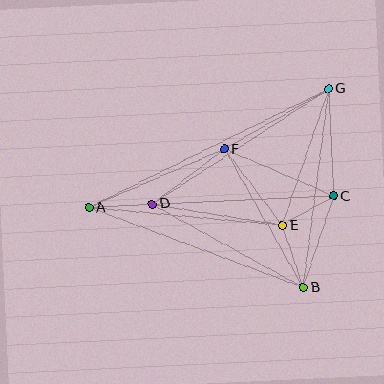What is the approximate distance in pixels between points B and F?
The distance between B and F is approximately 159 pixels.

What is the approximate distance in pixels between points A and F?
The distance between A and F is approximately 147 pixels.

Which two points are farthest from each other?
Points A and G are farthest from each other.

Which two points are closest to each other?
Points C and E are closest to each other.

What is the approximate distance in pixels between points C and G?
The distance between C and G is approximately 107 pixels.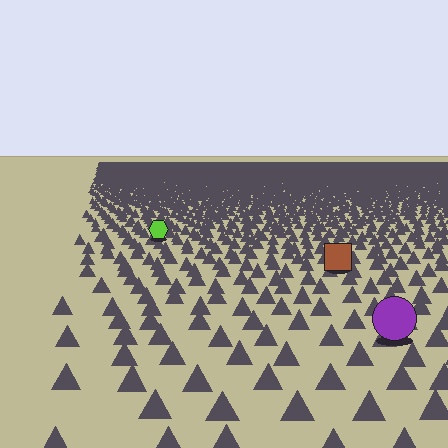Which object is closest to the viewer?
The purple circle is closest. The texture marks near it are larger and more spread out.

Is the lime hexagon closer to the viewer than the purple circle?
No. The purple circle is closer — you can tell from the texture gradient: the ground texture is coarser near it.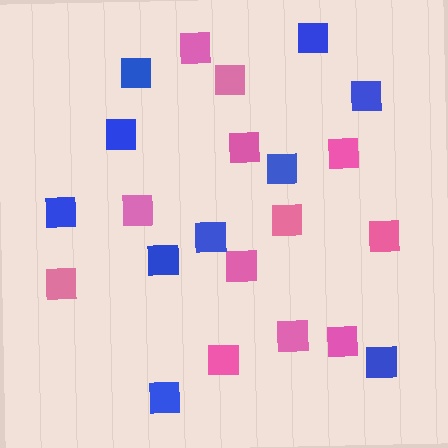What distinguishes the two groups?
There are 2 groups: one group of pink squares (12) and one group of blue squares (10).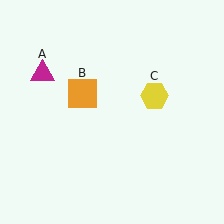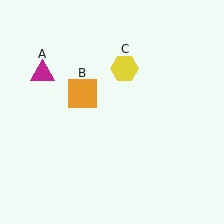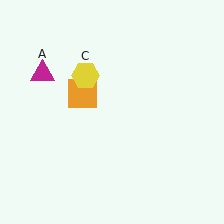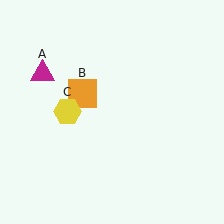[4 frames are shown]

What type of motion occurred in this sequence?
The yellow hexagon (object C) rotated counterclockwise around the center of the scene.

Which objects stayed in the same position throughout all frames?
Magenta triangle (object A) and orange square (object B) remained stationary.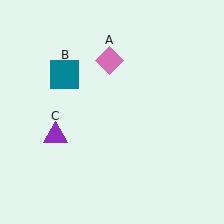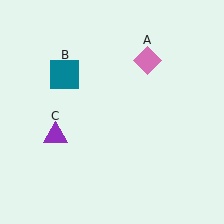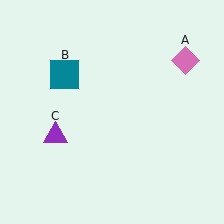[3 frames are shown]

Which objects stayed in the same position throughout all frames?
Teal square (object B) and purple triangle (object C) remained stationary.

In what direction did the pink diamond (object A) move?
The pink diamond (object A) moved right.